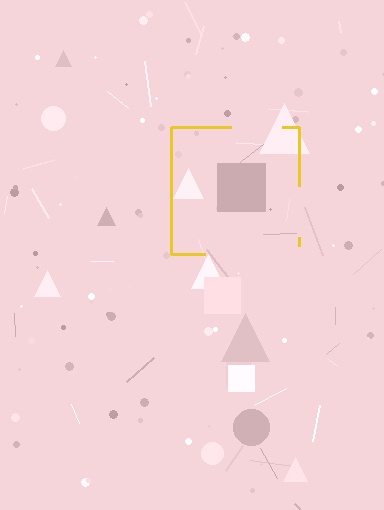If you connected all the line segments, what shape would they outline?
They would outline a square.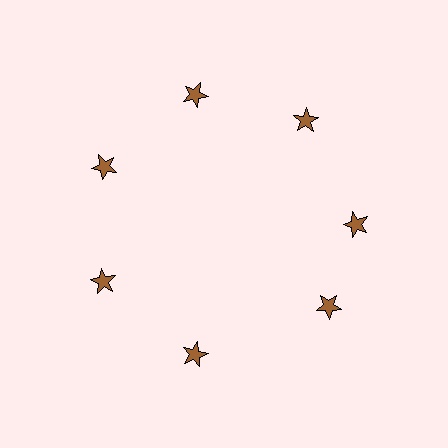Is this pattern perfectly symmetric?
No. The 7 brown stars are arranged in a ring, but one element near the 5 o'clock position is rotated out of alignment along the ring, breaking the 7-fold rotational symmetry.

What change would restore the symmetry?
The symmetry would be restored by rotating it back into even spacing with its neighbors so that all 7 stars sit at equal angles and equal distance from the center.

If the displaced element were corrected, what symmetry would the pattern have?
It would have 7-fold rotational symmetry — the pattern would map onto itself every 51 degrees.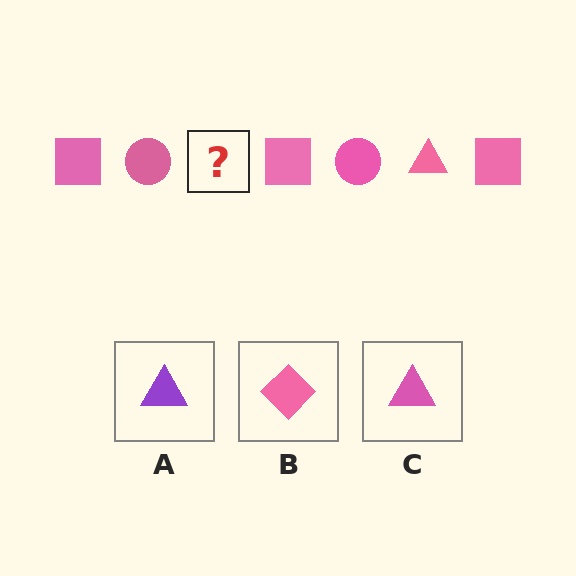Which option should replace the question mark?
Option C.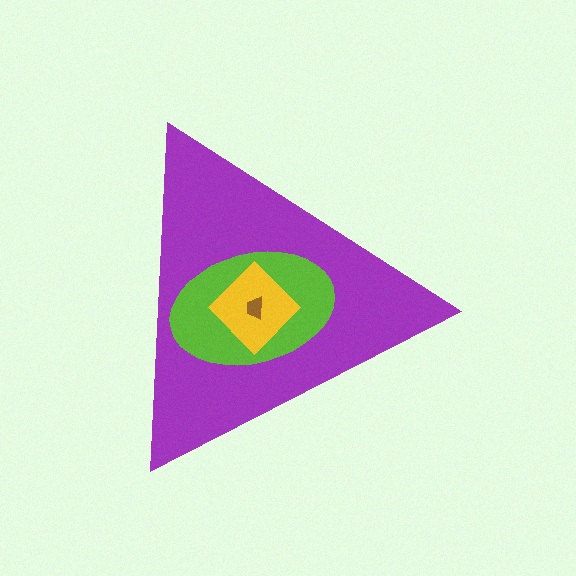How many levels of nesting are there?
4.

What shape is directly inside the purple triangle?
The lime ellipse.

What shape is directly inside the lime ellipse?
The yellow diamond.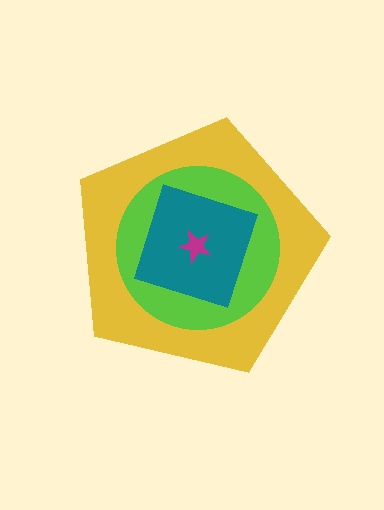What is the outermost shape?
The yellow pentagon.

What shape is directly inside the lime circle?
The teal diamond.